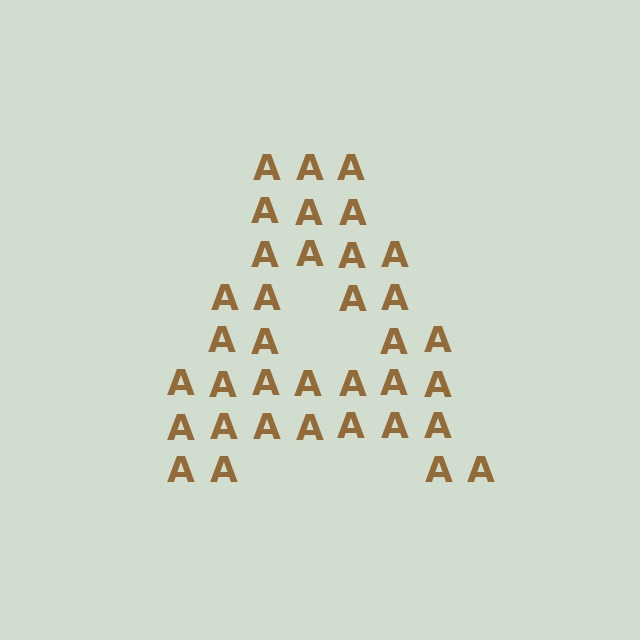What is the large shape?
The large shape is the letter A.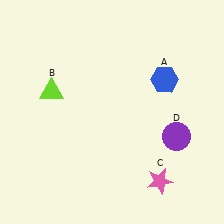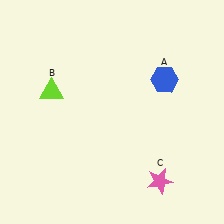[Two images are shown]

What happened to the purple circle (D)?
The purple circle (D) was removed in Image 2. It was in the bottom-right area of Image 1.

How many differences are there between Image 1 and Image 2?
There is 1 difference between the two images.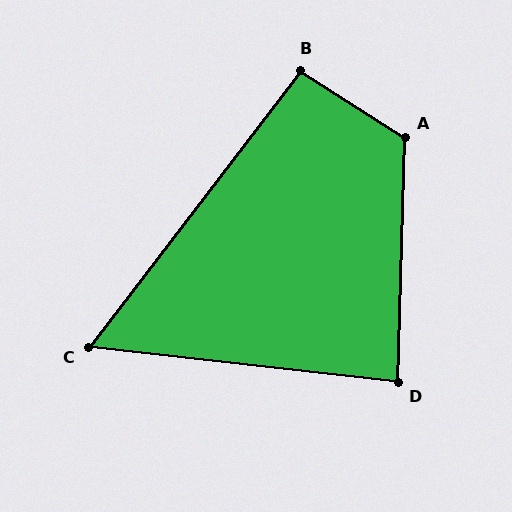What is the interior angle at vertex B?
Approximately 95 degrees (approximately right).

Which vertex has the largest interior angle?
A, at approximately 121 degrees.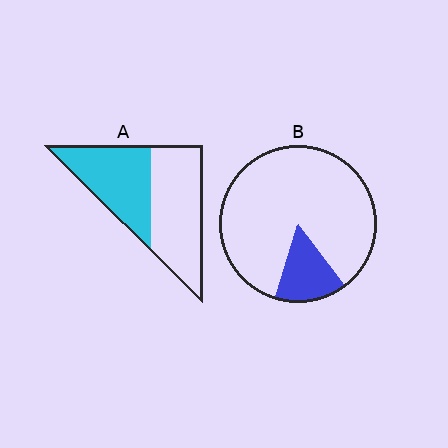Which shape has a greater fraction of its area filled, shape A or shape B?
Shape A.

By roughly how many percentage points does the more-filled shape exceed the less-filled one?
By roughly 30 percentage points (A over B).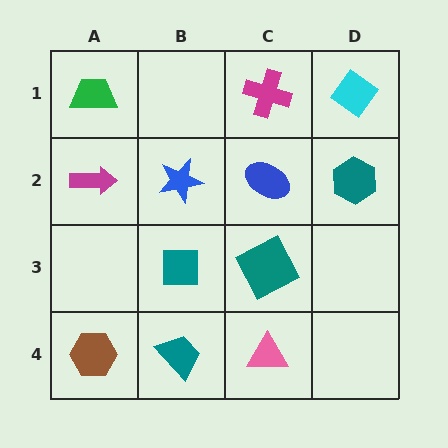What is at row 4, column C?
A pink triangle.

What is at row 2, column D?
A teal hexagon.